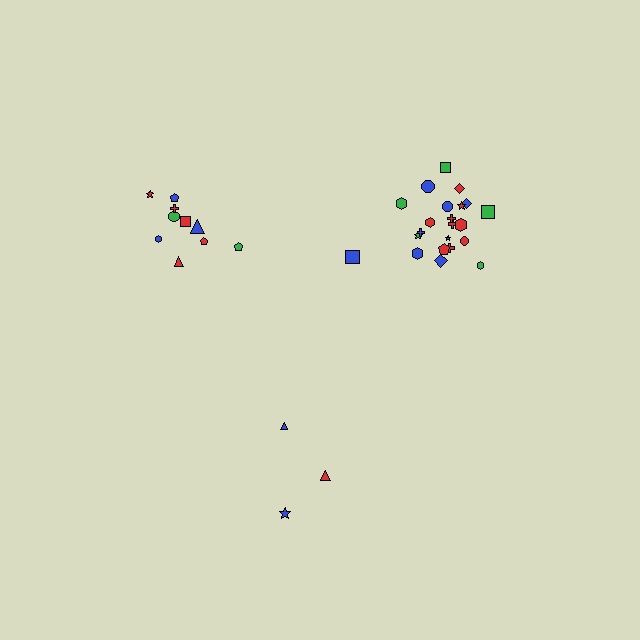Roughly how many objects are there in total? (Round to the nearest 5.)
Roughly 35 objects in total.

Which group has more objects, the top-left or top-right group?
The top-right group.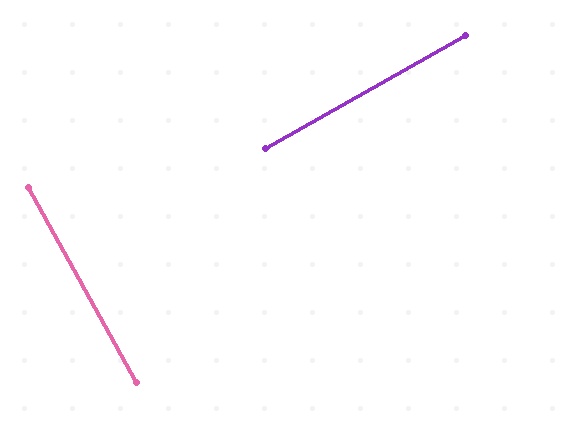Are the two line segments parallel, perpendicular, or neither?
Perpendicular — they meet at approximately 90°.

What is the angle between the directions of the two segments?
Approximately 90 degrees.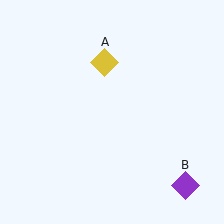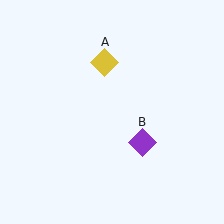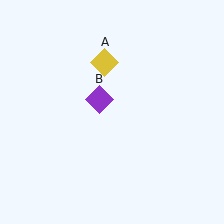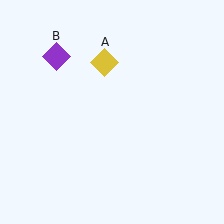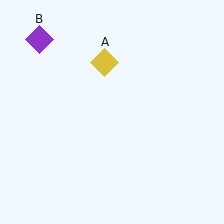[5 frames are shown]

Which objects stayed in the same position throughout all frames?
Yellow diamond (object A) remained stationary.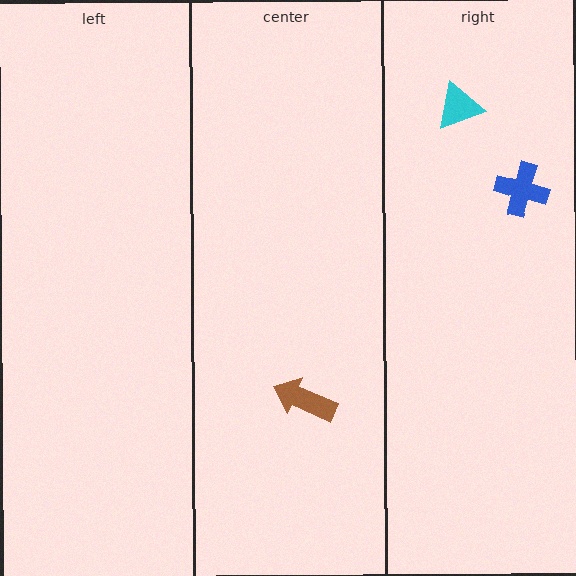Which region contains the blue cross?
The right region.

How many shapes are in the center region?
1.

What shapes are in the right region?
The cyan triangle, the blue cross.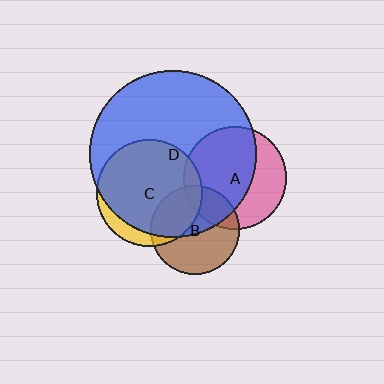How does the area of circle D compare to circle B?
Approximately 3.5 times.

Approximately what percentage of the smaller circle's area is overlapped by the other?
Approximately 50%.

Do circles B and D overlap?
Yes.